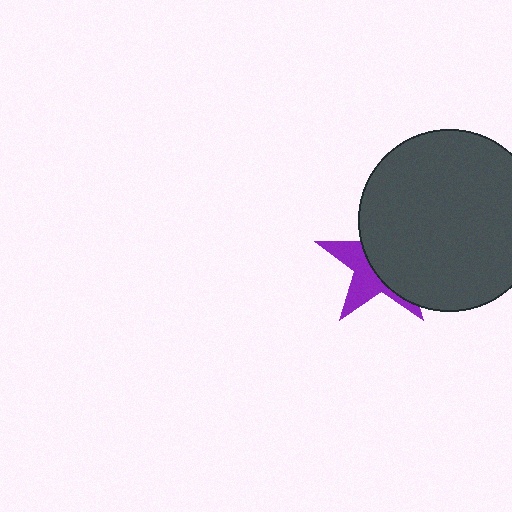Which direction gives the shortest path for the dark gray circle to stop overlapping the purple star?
Moving right gives the shortest separation.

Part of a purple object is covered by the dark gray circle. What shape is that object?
It is a star.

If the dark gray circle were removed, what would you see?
You would see the complete purple star.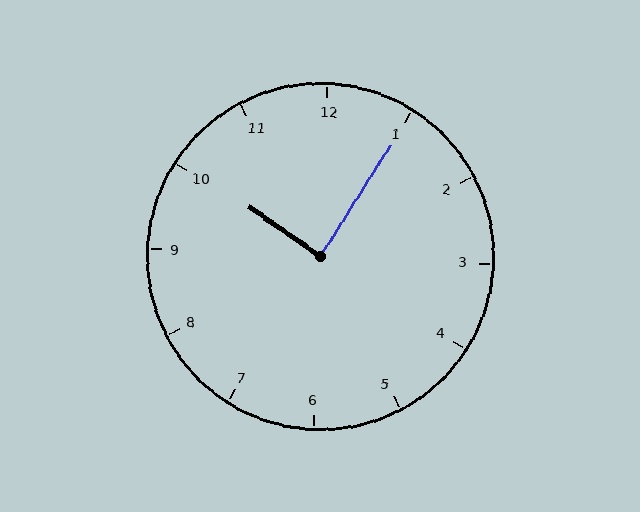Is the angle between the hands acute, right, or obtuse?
It is right.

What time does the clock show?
10:05.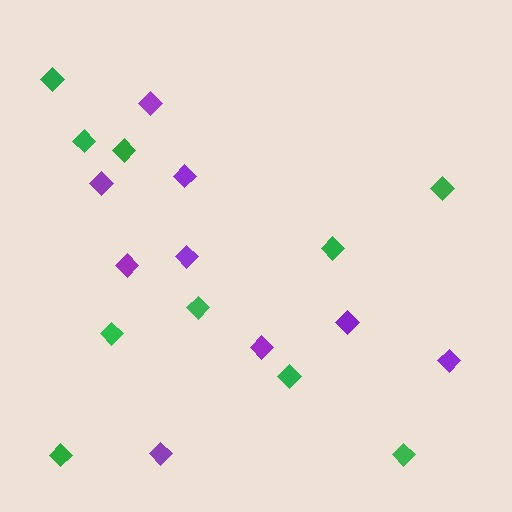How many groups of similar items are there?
There are 2 groups: one group of purple diamonds (9) and one group of green diamonds (10).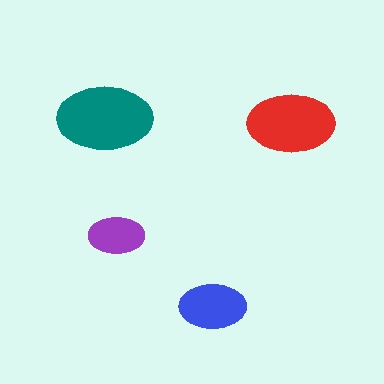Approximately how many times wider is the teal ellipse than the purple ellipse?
About 1.5 times wider.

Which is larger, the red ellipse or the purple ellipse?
The red one.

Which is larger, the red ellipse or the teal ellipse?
The teal one.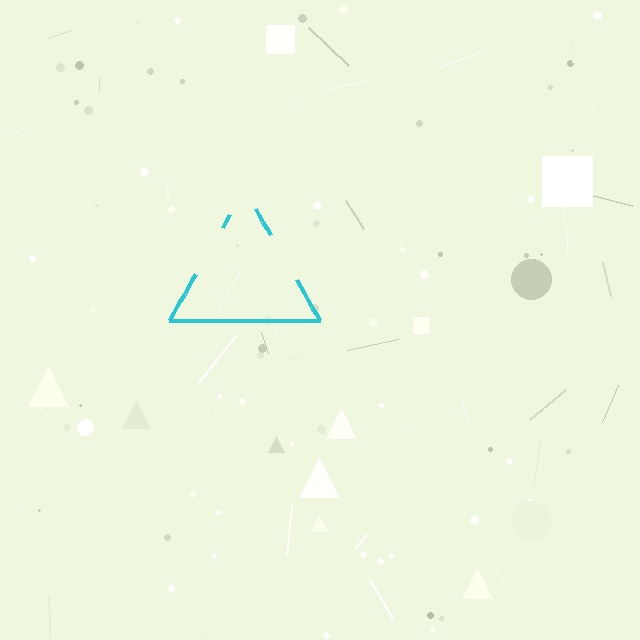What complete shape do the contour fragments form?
The contour fragments form a triangle.